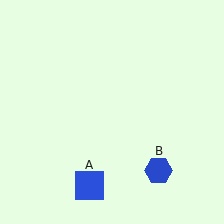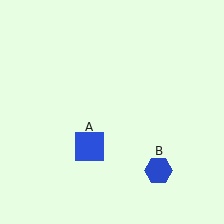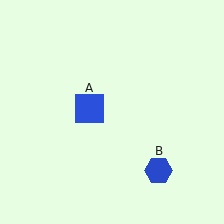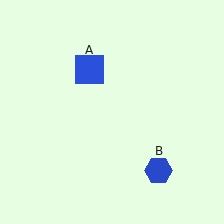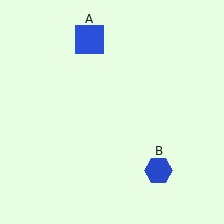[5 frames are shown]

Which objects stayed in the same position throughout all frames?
Blue hexagon (object B) remained stationary.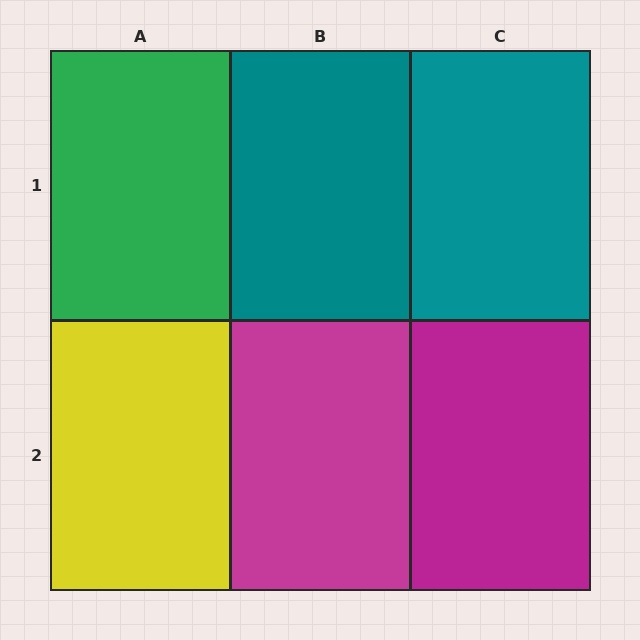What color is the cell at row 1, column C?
Teal.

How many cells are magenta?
2 cells are magenta.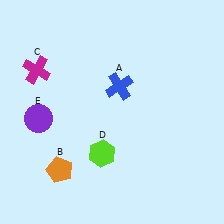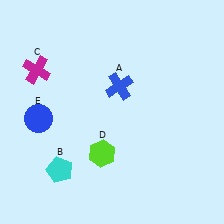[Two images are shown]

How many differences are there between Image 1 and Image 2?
There are 2 differences between the two images.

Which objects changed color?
B changed from orange to cyan. E changed from purple to blue.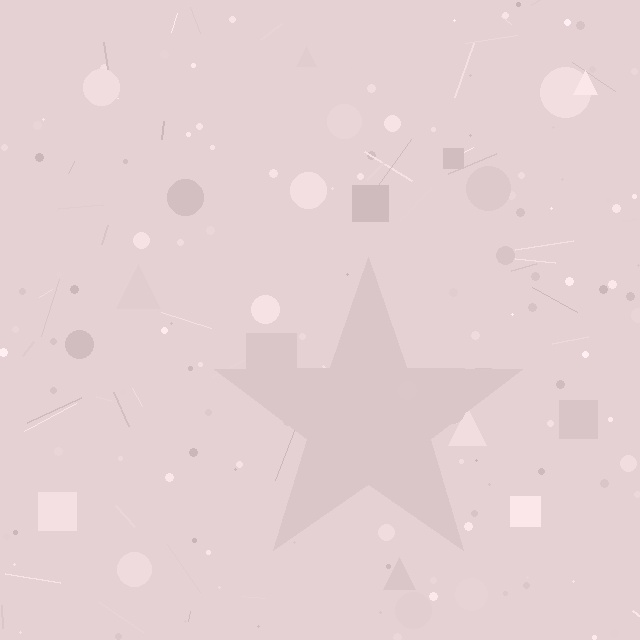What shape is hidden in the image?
A star is hidden in the image.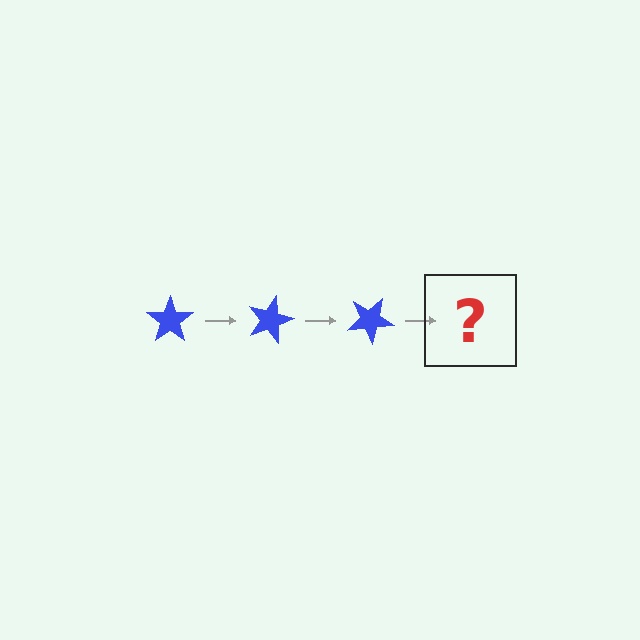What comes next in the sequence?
The next element should be a blue star rotated 45 degrees.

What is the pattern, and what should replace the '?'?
The pattern is that the star rotates 15 degrees each step. The '?' should be a blue star rotated 45 degrees.